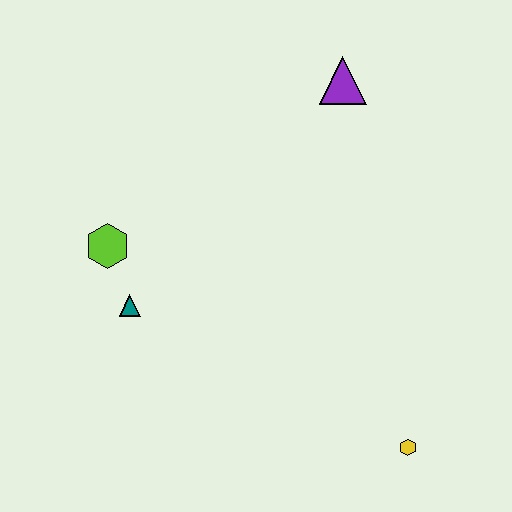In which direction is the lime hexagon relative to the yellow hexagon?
The lime hexagon is to the left of the yellow hexagon.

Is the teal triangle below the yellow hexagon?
No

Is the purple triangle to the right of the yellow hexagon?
No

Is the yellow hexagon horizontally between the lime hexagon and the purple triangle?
No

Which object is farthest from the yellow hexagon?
The purple triangle is farthest from the yellow hexagon.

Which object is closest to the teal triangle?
The lime hexagon is closest to the teal triangle.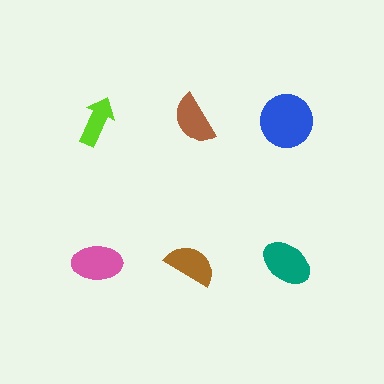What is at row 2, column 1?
A pink ellipse.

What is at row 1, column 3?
A blue circle.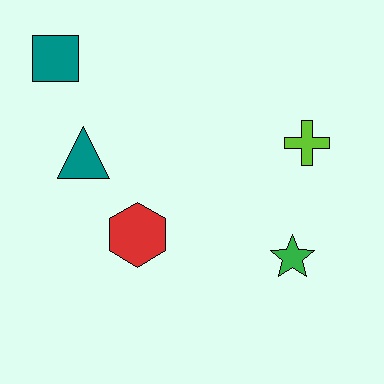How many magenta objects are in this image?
There are no magenta objects.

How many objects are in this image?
There are 5 objects.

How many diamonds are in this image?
There are no diamonds.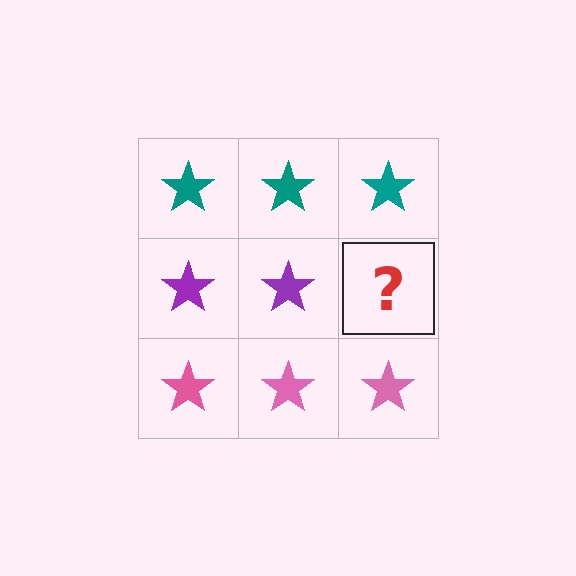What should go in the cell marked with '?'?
The missing cell should contain a purple star.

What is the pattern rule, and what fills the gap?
The rule is that each row has a consistent color. The gap should be filled with a purple star.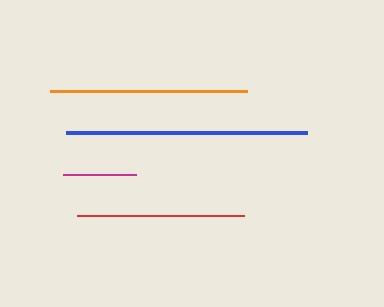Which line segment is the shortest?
The magenta line is the shortest at approximately 73 pixels.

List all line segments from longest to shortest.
From longest to shortest: blue, orange, red, magenta.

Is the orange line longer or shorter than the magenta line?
The orange line is longer than the magenta line.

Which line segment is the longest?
The blue line is the longest at approximately 242 pixels.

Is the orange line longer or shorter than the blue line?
The blue line is longer than the orange line.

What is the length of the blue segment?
The blue segment is approximately 242 pixels long.